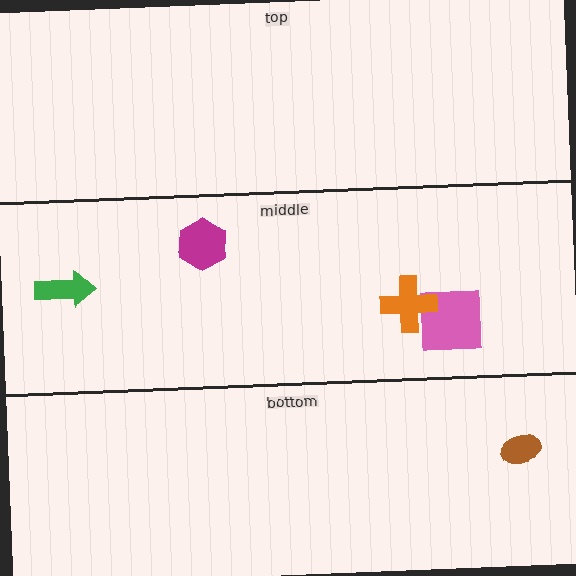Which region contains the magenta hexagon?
The middle region.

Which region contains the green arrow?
The middle region.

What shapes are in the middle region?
The green arrow, the magenta hexagon, the pink square, the orange cross.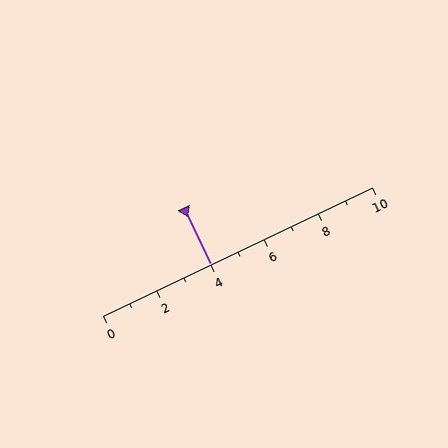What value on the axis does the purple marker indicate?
The marker indicates approximately 4.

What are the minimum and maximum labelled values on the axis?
The axis runs from 0 to 10.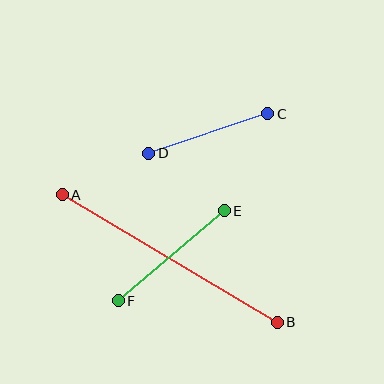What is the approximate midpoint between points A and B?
The midpoint is at approximately (170, 259) pixels.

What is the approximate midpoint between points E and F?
The midpoint is at approximately (171, 256) pixels.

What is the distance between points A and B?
The distance is approximately 250 pixels.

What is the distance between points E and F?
The distance is approximately 139 pixels.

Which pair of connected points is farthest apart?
Points A and B are farthest apart.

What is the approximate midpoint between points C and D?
The midpoint is at approximately (208, 133) pixels.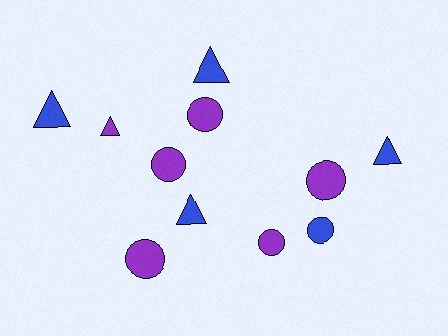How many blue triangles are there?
There are 4 blue triangles.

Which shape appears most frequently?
Circle, with 6 objects.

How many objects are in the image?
There are 11 objects.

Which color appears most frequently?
Purple, with 6 objects.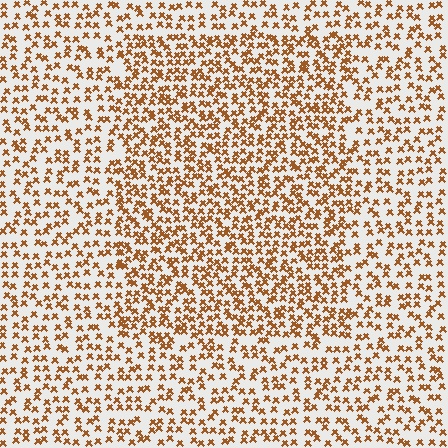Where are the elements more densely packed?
The elements are more densely packed inside the rectangle boundary.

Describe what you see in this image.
The image contains small brown elements arranged at two different densities. A rectangle-shaped region is visible where the elements are more densely packed than the surrounding area.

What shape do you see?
I see a rectangle.